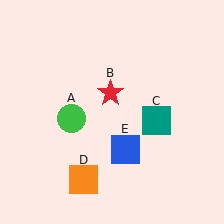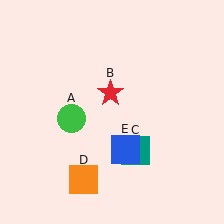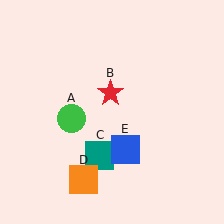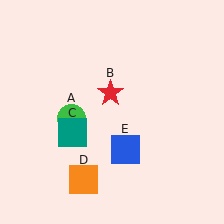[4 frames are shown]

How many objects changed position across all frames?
1 object changed position: teal square (object C).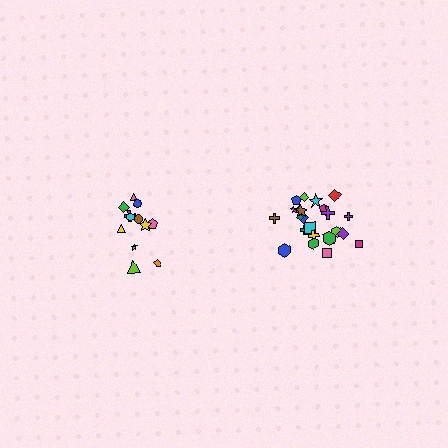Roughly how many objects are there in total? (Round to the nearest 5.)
Roughly 35 objects in total.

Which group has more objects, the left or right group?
The right group.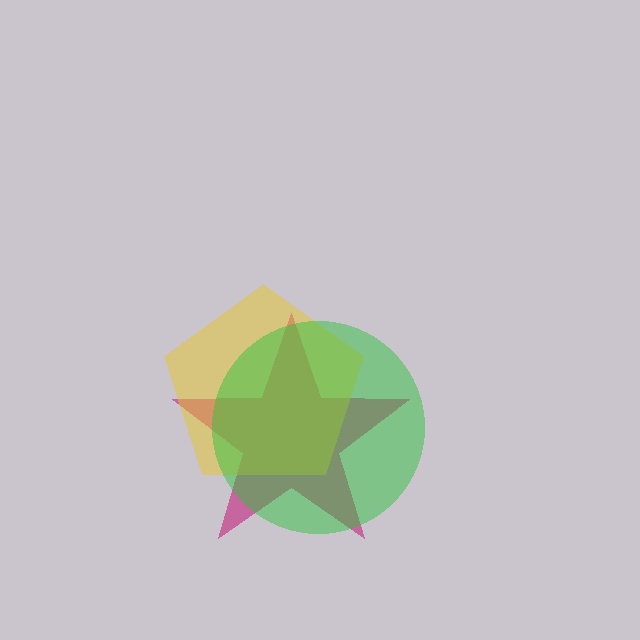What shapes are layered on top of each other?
The layered shapes are: a magenta star, a yellow pentagon, a green circle.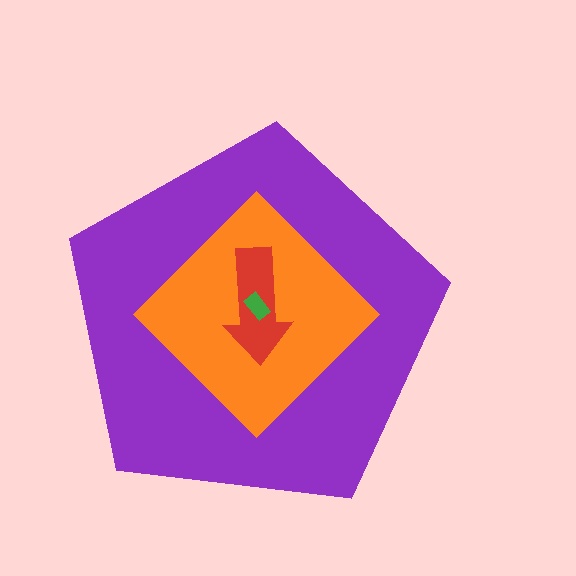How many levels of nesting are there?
4.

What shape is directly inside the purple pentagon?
The orange diamond.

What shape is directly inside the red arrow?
The green rectangle.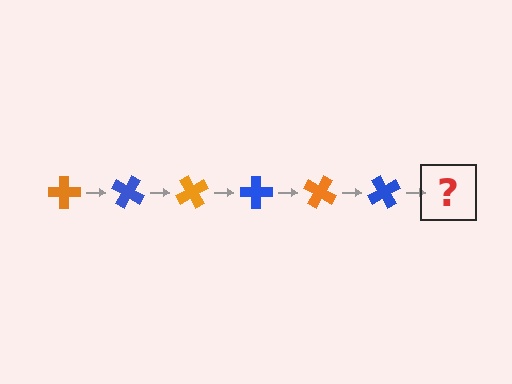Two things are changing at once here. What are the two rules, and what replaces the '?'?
The two rules are that it rotates 30 degrees each step and the color cycles through orange and blue. The '?' should be an orange cross, rotated 180 degrees from the start.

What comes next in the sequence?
The next element should be an orange cross, rotated 180 degrees from the start.